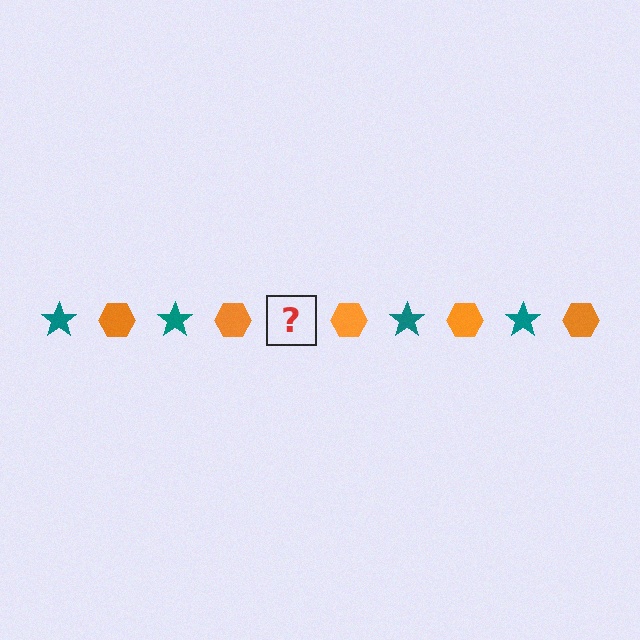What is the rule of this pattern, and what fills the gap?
The rule is that the pattern alternates between teal star and orange hexagon. The gap should be filled with a teal star.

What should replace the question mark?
The question mark should be replaced with a teal star.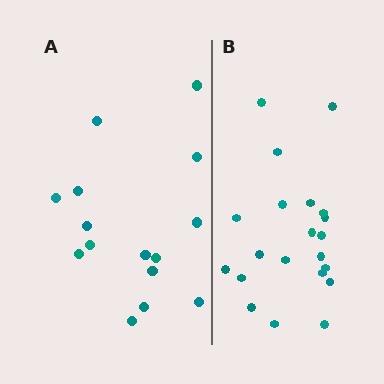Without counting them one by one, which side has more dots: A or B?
Region B (the right region) has more dots.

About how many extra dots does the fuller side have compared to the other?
Region B has about 6 more dots than region A.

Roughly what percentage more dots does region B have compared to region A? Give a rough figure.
About 40% more.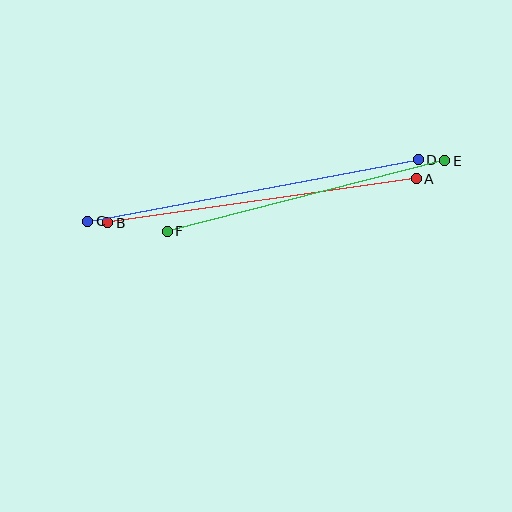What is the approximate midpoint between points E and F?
The midpoint is at approximately (306, 196) pixels.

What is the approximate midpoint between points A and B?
The midpoint is at approximately (262, 201) pixels.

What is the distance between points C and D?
The distance is approximately 336 pixels.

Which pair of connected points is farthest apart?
Points C and D are farthest apart.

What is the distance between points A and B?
The distance is approximately 312 pixels.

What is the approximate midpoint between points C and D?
The midpoint is at approximately (253, 190) pixels.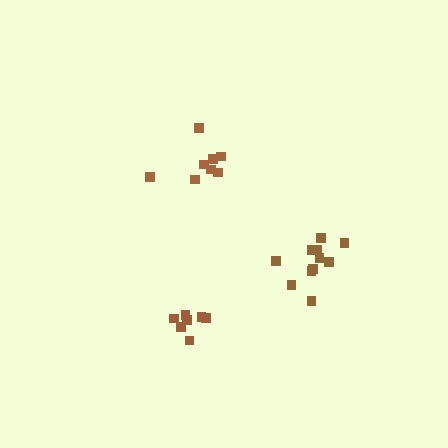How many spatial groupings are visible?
There are 3 spatial groupings.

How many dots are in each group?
Group 1: 8 dots, Group 2: 7 dots, Group 3: 11 dots (26 total).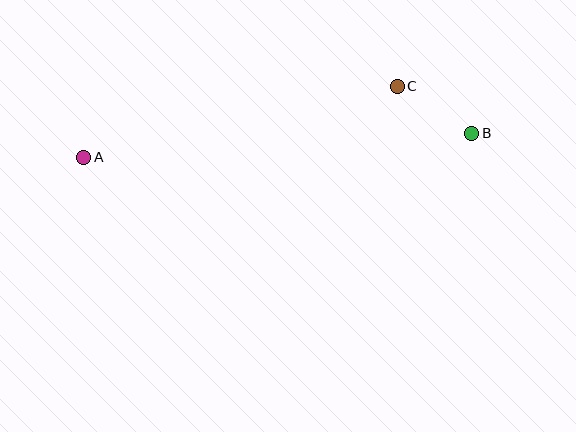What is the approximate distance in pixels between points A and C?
The distance between A and C is approximately 321 pixels.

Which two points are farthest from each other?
Points A and B are farthest from each other.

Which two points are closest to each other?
Points B and C are closest to each other.